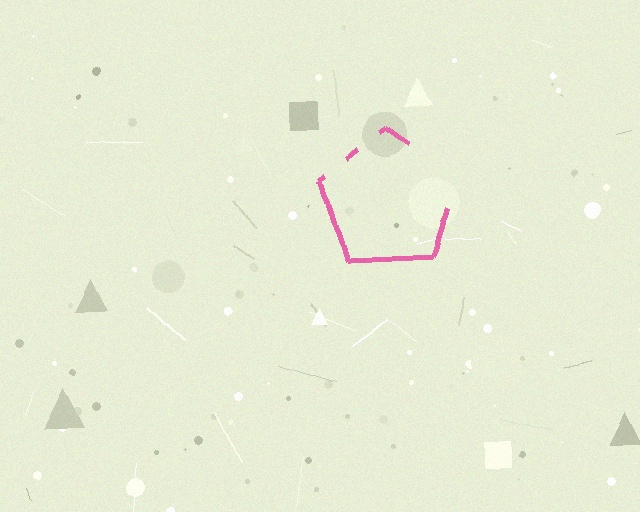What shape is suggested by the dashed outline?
The dashed outline suggests a pentagon.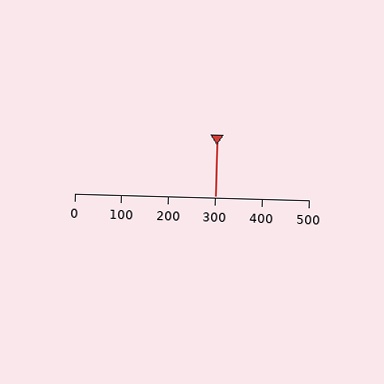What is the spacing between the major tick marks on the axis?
The major ticks are spaced 100 apart.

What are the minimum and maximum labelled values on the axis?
The axis runs from 0 to 500.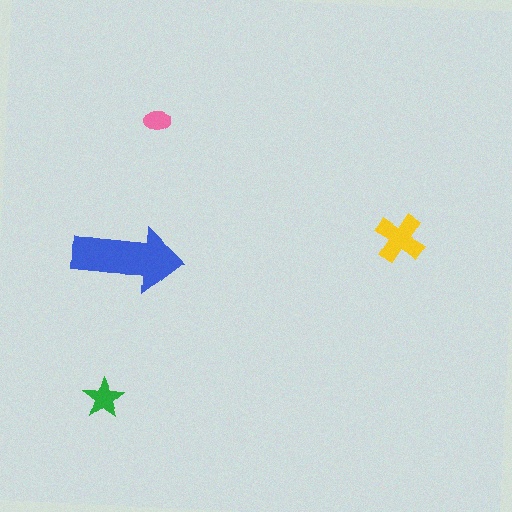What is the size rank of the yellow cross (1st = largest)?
2nd.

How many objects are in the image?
There are 4 objects in the image.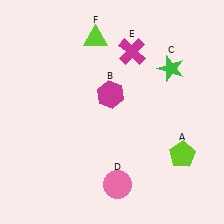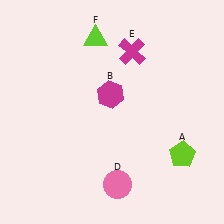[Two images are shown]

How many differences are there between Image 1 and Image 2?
There is 1 difference between the two images.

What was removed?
The green star (C) was removed in Image 2.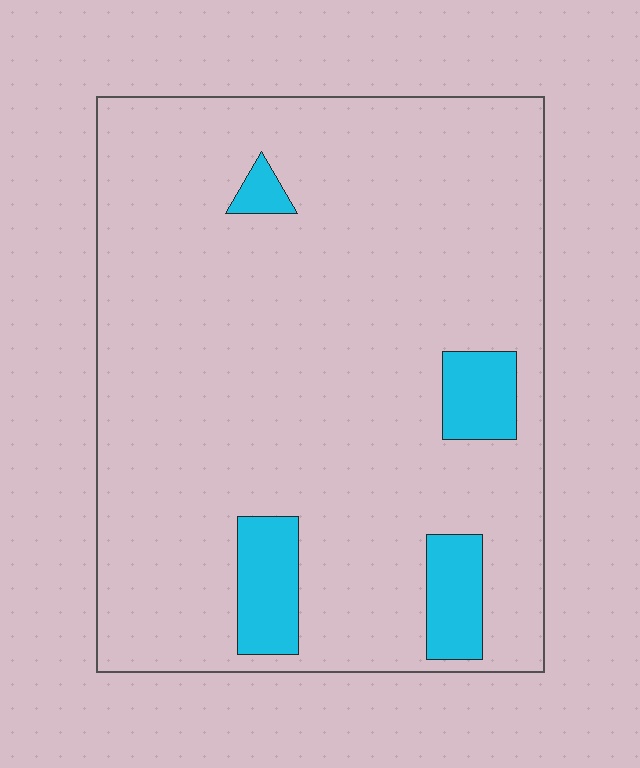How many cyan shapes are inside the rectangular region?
4.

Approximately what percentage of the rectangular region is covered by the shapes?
Approximately 10%.